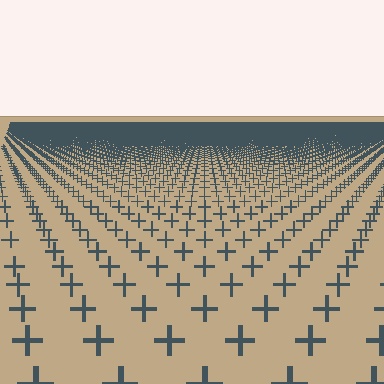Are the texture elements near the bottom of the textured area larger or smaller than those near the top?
Larger. Near the bottom, elements are closer to the viewer and appear at a bigger on-screen size.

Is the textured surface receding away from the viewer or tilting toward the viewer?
The surface is receding away from the viewer. Texture elements get smaller and denser toward the top.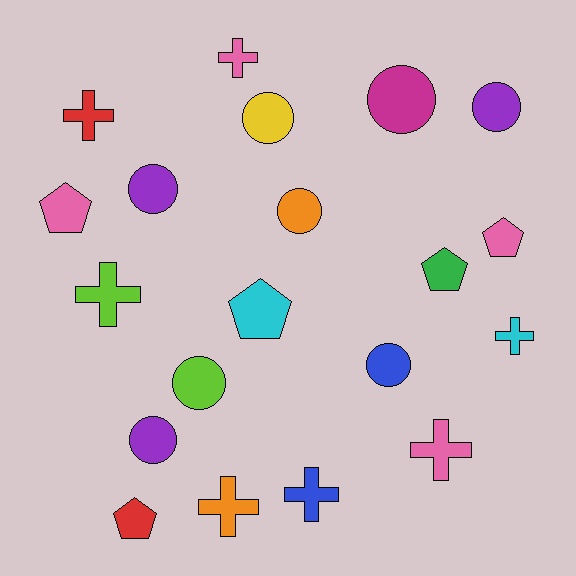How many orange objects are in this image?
There are 2 orange objects.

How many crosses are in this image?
There are 7 crosses.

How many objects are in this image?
There are 20 objects.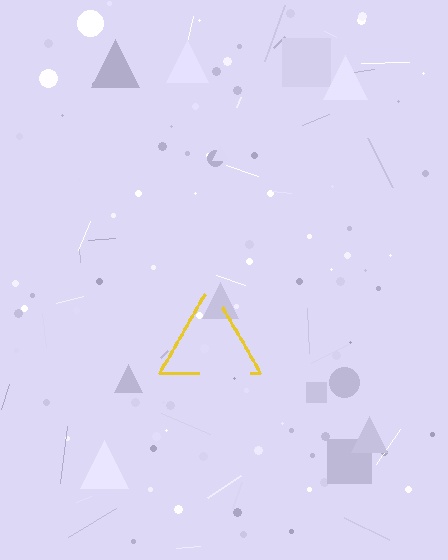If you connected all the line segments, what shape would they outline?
They would outline a triangle.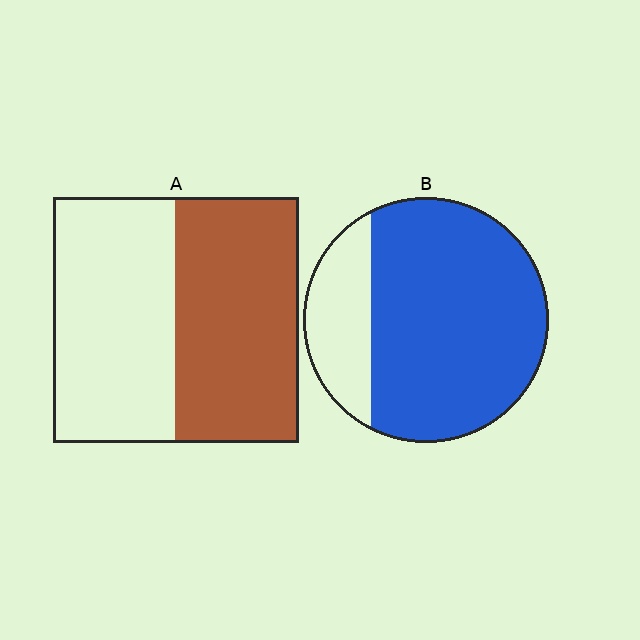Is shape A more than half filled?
Roughly half.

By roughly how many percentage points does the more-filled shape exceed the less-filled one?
By roughly 25 percentage points (B over A).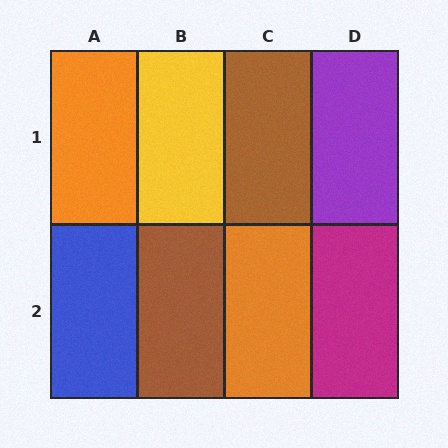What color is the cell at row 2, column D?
Magenta.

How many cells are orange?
2 cells are orange.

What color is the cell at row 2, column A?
Blue.